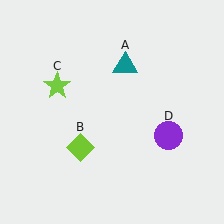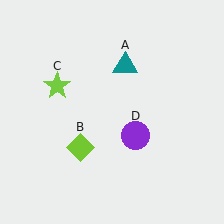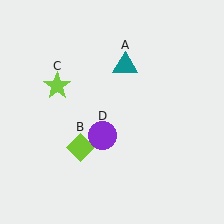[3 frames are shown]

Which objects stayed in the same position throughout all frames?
Teal triangle (object A) and lime diamond (object B) and lime star (object C) remained stationary.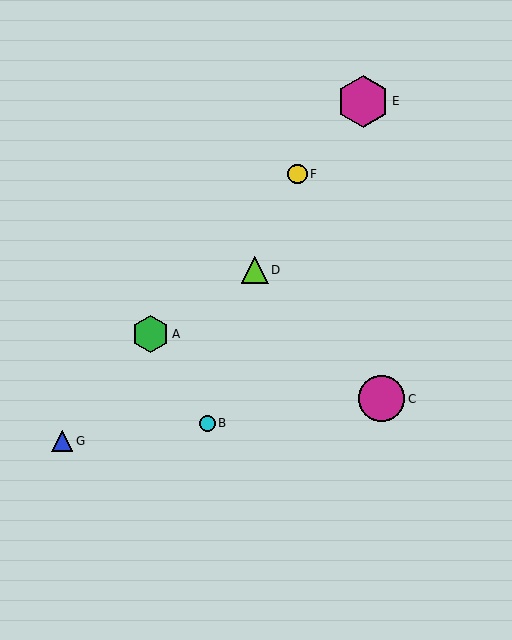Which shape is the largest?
The magenta hexagon (labeled E) is the largest.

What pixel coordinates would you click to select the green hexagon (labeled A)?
Click at (150, 334) to select the green hexagon A.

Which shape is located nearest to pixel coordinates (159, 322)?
The green hexagon (labeled A) at (150, 334) is nearest to that location.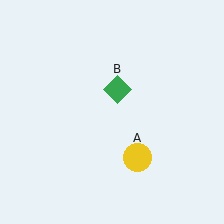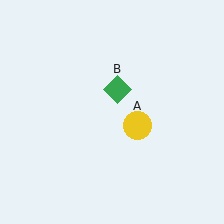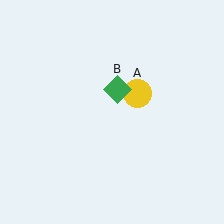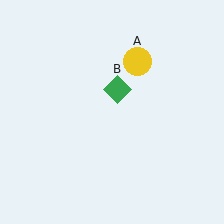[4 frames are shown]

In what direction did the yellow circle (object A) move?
The yellow circle (object A) moved up.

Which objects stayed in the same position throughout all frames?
Green diamond (object B) remained stationary.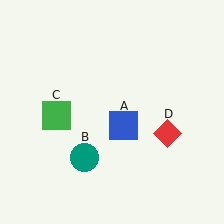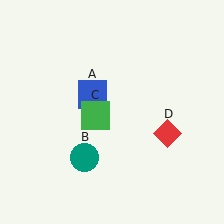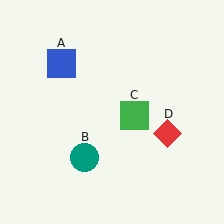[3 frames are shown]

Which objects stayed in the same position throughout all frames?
Teal circle (object B) and red diamond (object D) remained stationary.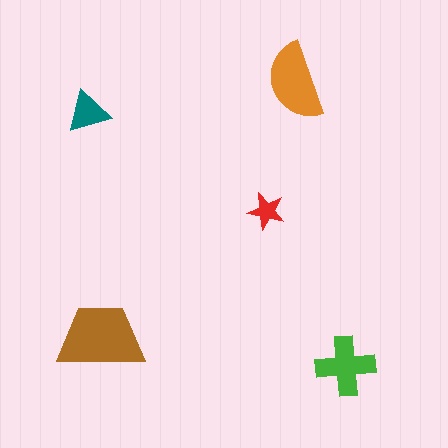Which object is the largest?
The brown trapezoid.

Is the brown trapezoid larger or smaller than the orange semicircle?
Larger.